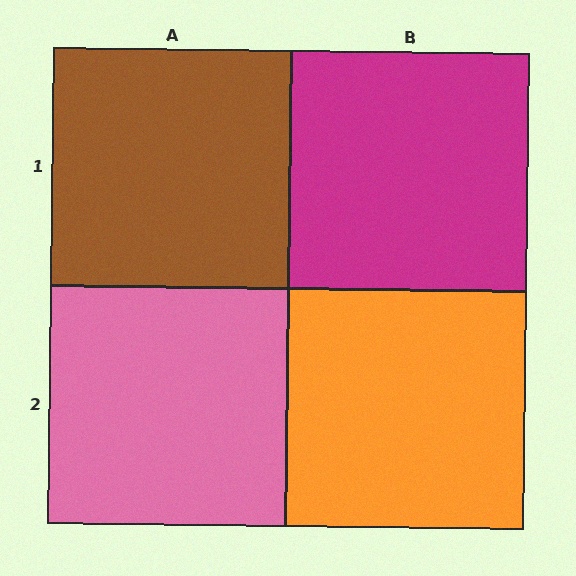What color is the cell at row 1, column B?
Magenta.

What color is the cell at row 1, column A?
Brown.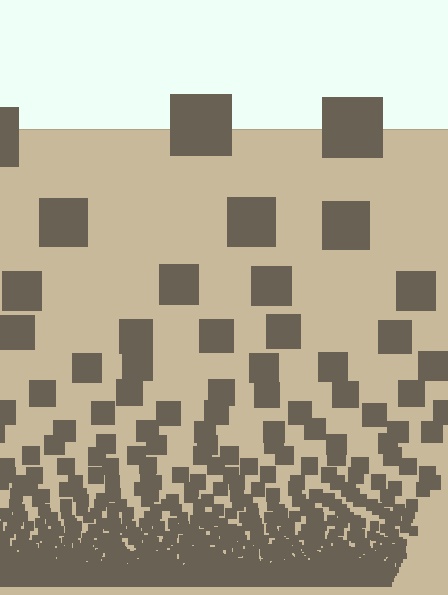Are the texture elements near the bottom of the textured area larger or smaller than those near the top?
Smaller. The gradient is inverted — elements near the bottom are smaller and denser.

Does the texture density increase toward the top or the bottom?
Density increases toward the bottom.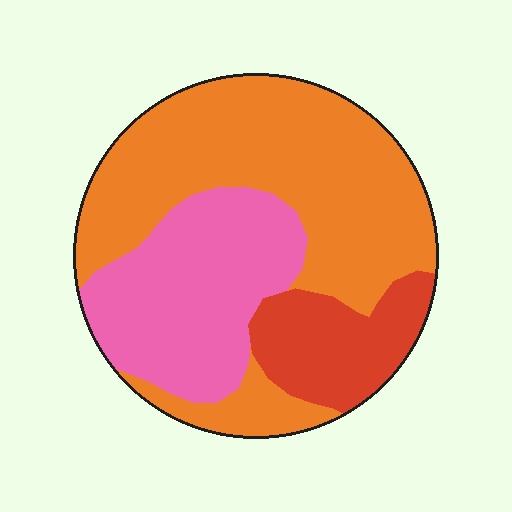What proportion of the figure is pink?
Pink covers 30% of the figure.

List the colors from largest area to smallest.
From largest to smallest: orange, pink, red.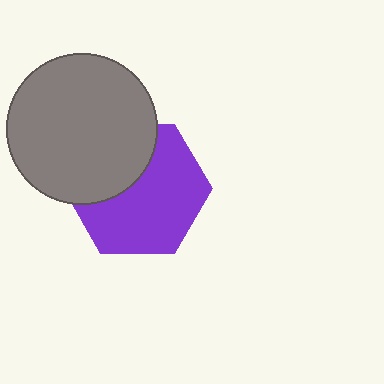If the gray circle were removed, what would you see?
You would see the complete purple hexagon.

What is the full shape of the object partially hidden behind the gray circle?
The partially hidden object is a purple hexagon.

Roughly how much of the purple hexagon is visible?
About half of it is visible (roughly 64%).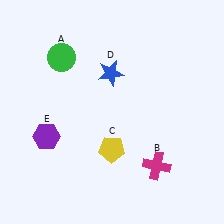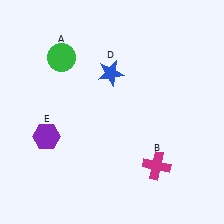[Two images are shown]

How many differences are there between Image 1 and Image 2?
There is 1 difference between the two images.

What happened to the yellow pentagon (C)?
The yellow pentagon (C) was removed in Image 2. It was in the bottom-left area of Image 1.